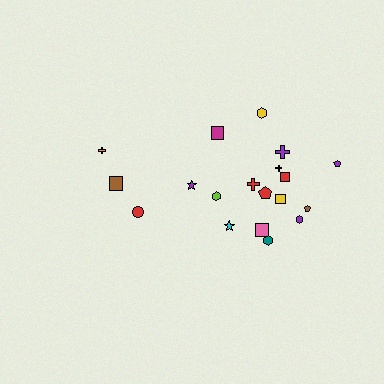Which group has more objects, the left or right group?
The right group.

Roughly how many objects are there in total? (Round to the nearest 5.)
Roughly 20 objects in total.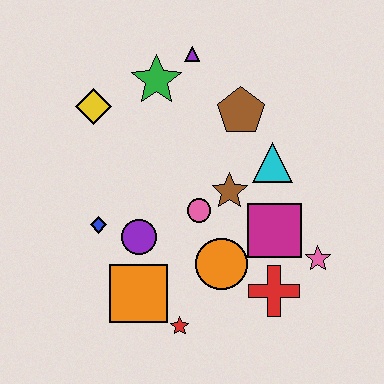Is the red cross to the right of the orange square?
Yes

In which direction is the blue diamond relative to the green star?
The blue diamond is below the green star.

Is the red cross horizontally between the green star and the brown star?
No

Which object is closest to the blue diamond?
The purple circle is closest to the blue diamond.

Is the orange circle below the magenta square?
Yes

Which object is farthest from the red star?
The purple triangle is farthest from the red star.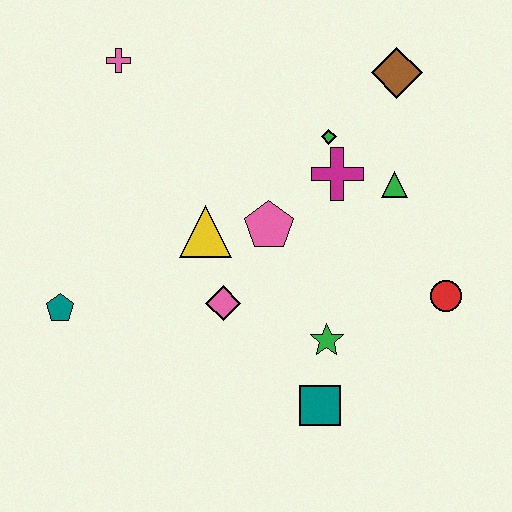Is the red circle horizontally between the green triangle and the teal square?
No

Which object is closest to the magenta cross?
The green diamond is closest to the magenta cross.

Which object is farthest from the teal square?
The pink cross is farthest from the teal square.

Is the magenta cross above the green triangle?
Yes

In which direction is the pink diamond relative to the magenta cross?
The pink diamond is below the magenta cross.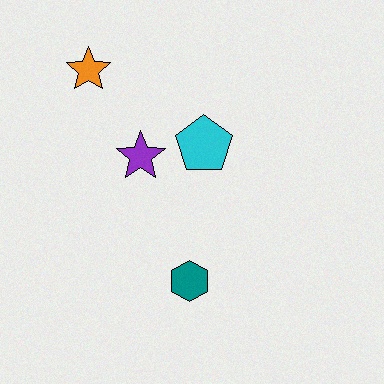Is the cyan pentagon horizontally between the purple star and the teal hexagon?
No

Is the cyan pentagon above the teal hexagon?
Yes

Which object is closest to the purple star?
The cyan pentagon is closest to the purple star.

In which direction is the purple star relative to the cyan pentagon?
The purple star is to the left of the cyan pentagon.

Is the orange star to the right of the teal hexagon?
No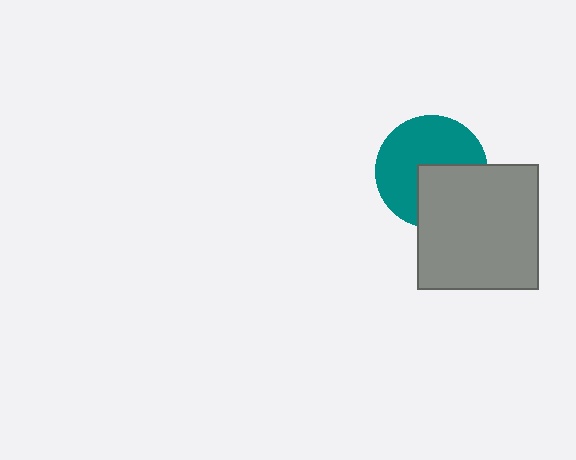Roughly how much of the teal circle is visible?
About half of it is visible (roughly 62%).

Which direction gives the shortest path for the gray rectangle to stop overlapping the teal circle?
Moving toward the lower-right gives the shortest separation.